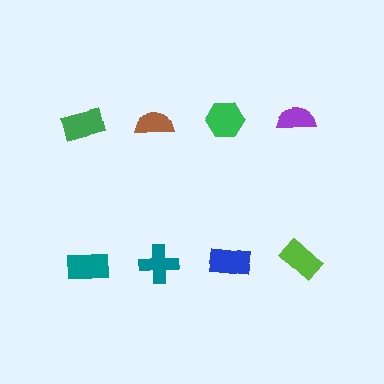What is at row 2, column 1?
A teal rectangle.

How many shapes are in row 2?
4 shapes.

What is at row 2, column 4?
A lime rectangle.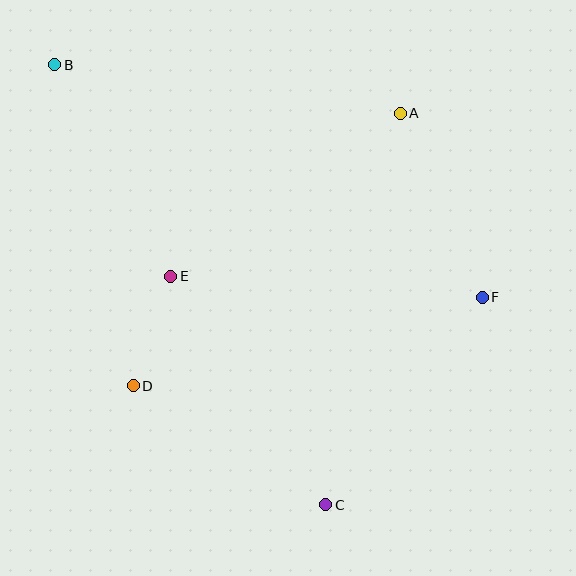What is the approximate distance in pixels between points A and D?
The distance between A and D is approximately 381 pixels.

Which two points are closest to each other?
Points D and E are closest to each other.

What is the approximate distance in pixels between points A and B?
The distance between A and B is approximately 349 pixels.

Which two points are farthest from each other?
Points B and C are farthest from each other.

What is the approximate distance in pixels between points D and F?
The distance between D and F is approximately 360 pixels.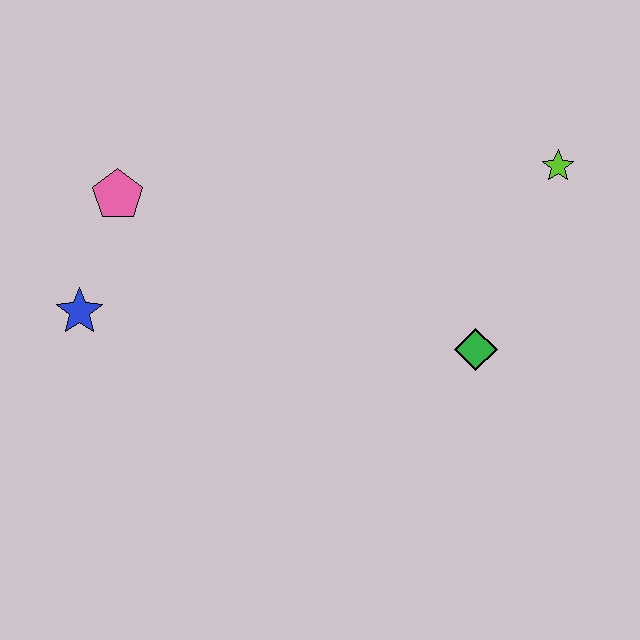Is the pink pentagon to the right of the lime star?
No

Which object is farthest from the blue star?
The lime star is farthest from the blue star.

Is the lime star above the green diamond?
Yes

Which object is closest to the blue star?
The pink pentagon is closest to the blue star.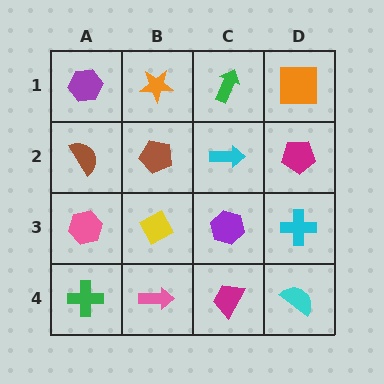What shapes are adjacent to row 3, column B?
A brown pentagon (row 2, column B), a pink arrow (row 4, column B), a pink hexagon (row 3, column A), a purple hexagon (row 3, column C).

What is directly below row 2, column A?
A pink hexagon.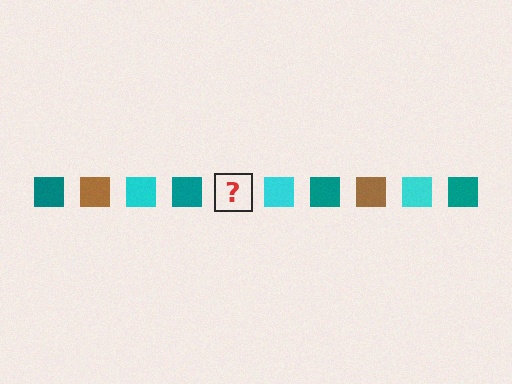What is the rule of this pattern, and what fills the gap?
The rule is that the pattern cycles through teal, brown, cyan squares. The gap should be filled with a brown square.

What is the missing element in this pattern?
The missing element is a brown square.